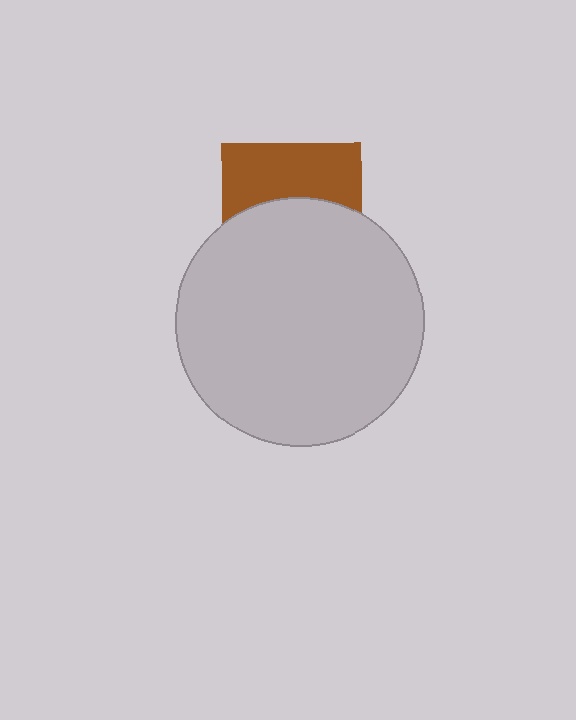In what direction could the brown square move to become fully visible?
The brown square could move up. That would shift it out from behind the light gray circle entirely.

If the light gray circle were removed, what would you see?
You would see the complete brown square.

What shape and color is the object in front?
The object in front is a light gray circle.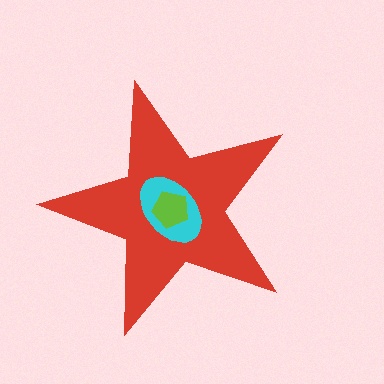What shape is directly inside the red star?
The cyan ellipse.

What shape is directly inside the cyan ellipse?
The lime pentagon.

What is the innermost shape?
The lime pentagon.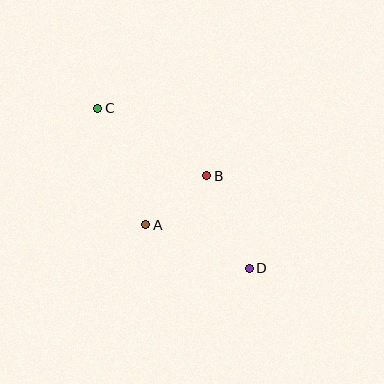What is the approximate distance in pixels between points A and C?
The distance between A and C is approximately 126 pixels.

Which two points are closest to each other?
Points A and B are closest to each other.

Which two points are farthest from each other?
Points C and D are farthest from each other.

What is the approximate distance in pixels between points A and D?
The distance between A and D is approximately 112 pixels.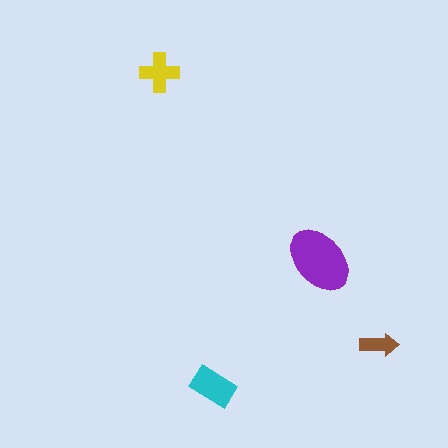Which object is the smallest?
The brown arrow.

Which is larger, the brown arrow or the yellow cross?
The yellow cross.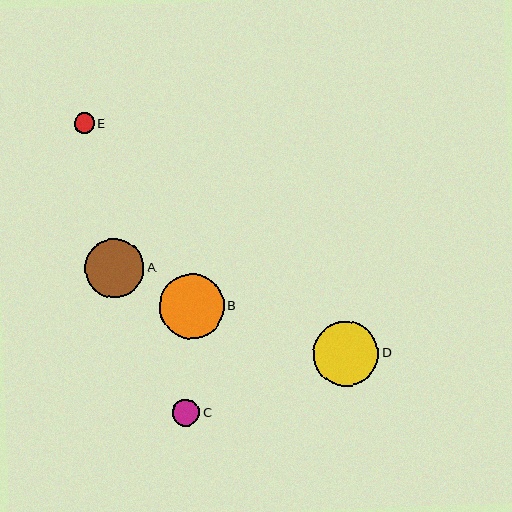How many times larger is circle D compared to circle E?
Circle D is approximately 3.2 times the size of circle E.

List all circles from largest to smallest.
From largest to smallest: D, B, A, C, E.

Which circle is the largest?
Circle D is the largest with a size of approximately 65 pixels.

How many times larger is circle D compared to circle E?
Circle D is approximately 3.2 times the size of circle E.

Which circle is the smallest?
Circle E is the smallest with a size of approximately 20 pixels.